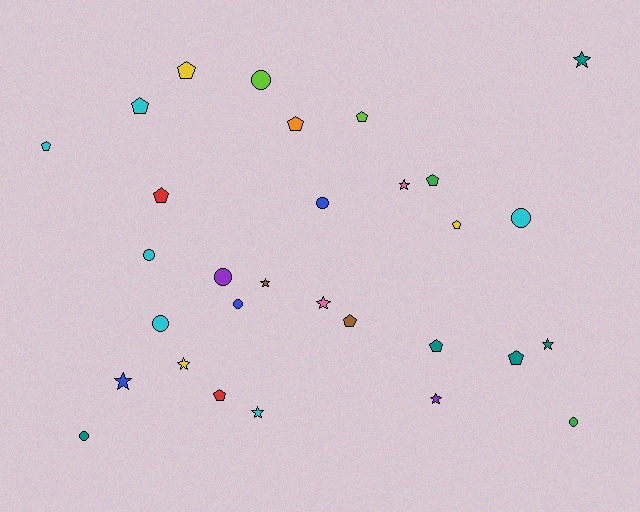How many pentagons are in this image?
There are 12 pentagons.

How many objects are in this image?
There are 30 objects.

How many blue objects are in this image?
There are 3 blue objects.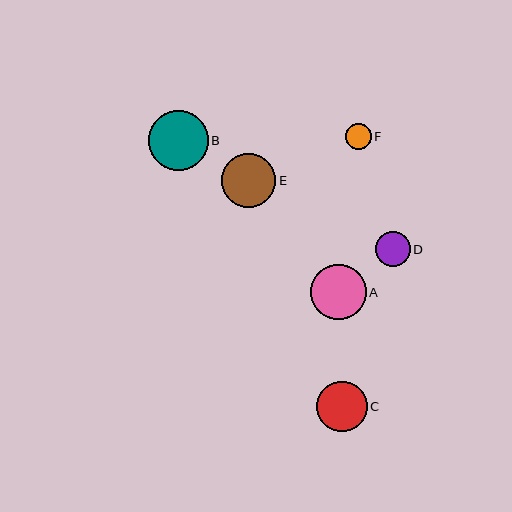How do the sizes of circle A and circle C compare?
Circle A and circle C are approximately the same size.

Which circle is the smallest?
Circle F is the smallest with a size of approximately 26 pixels.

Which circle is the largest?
Circle B is the largest with a size of approximately 60 pixels.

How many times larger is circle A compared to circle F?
Circle A is approximately 2.1 times the size of circle F.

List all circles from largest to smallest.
From largest to smallest: B, A, E, C, D, F.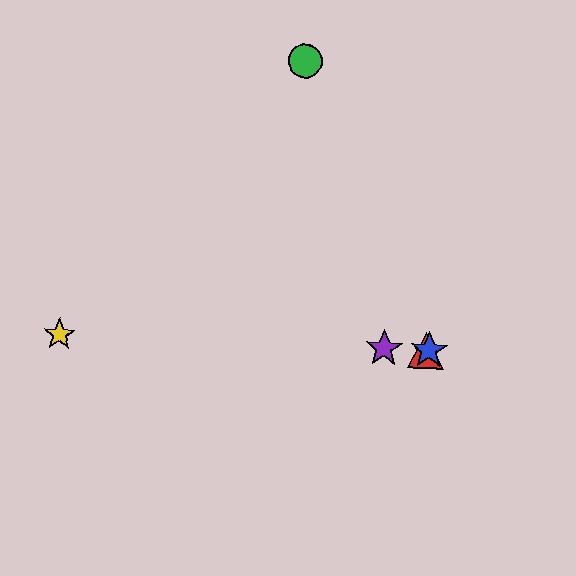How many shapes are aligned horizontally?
4 shapes (the red triangle, the blue star, the yellow star, the purple star) are aligned horizontally.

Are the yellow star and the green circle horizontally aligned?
No, the yellow star is at y≈334 and the green circle is at y≈61.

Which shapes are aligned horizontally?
The red triangle, the blue star, the yellow star, the purple star are aligned horizontally.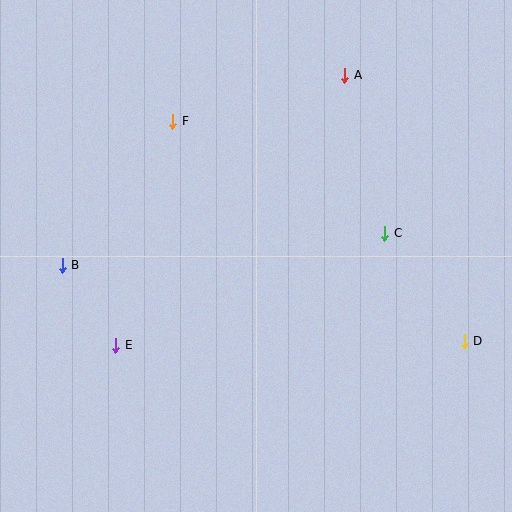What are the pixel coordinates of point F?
Point F is at (173, 121).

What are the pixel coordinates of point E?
Point E is at (116, 345).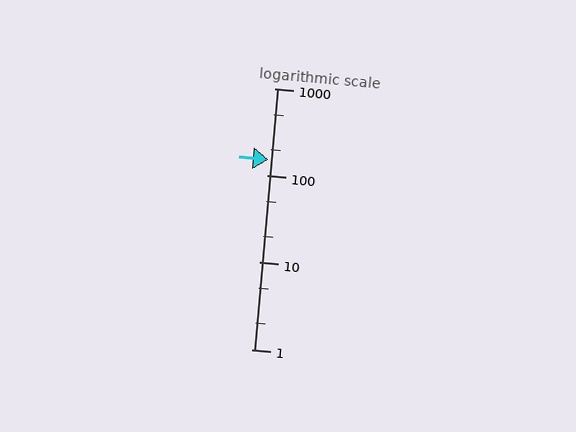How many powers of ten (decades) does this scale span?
The scale spans 3 decades, from 1 to 1000.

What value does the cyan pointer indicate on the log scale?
The pointer indicates approximately 150.